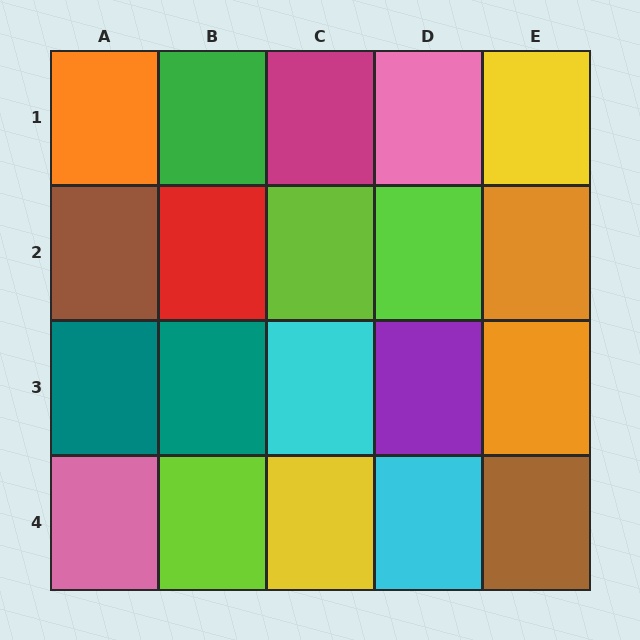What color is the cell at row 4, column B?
Lime.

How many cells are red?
1 cell is red.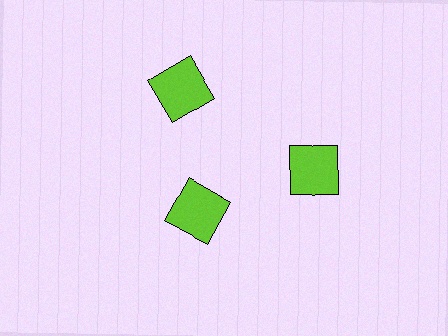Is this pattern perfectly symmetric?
No. The 3 lime squares are arranged in a ring, but one element near the 7 o'clock position is pulled inward toward the center, breaking the 3-fold rotational symmetry.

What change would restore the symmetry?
The symmetry would be restored by moving it outward, back onto the ring so that all 3 squares sit at equal angles and equal distance from the center.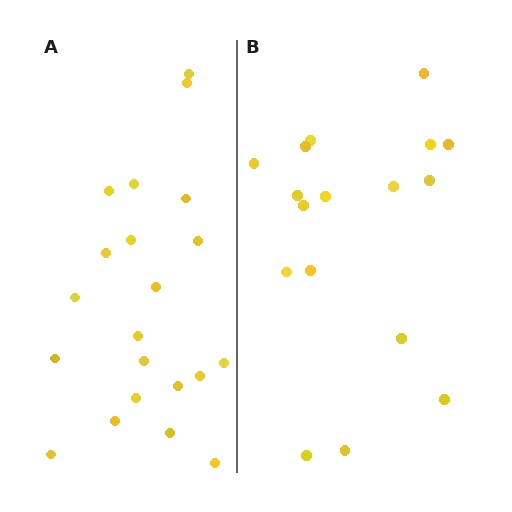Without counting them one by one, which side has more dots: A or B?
Region A (the left region) has more dots.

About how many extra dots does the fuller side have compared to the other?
Region A has about 4 more dots than region B.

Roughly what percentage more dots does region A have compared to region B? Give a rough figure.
About 25% more.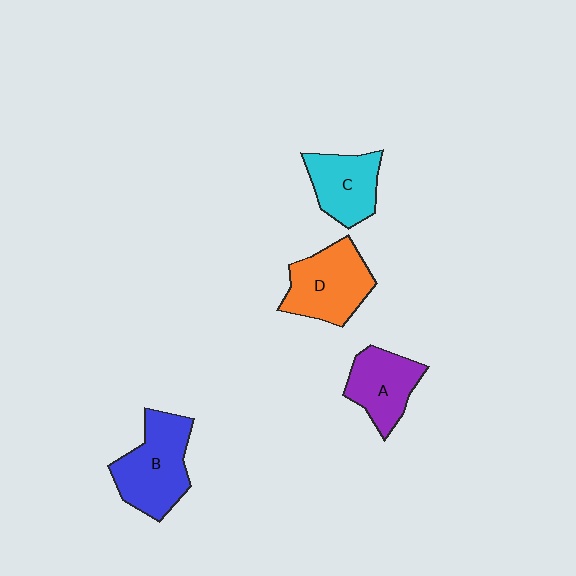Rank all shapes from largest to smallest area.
From largest to smallest: B (blue), D (orange), A (purple), C (cyan).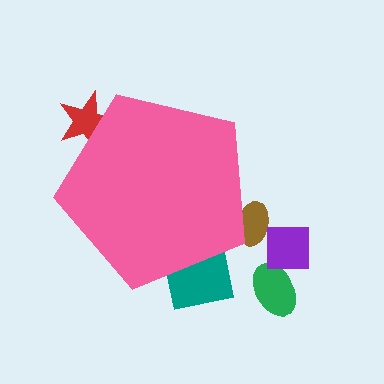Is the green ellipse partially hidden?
No, the green ellipse is fully visible.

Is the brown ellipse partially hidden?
Yes, the brown ellipse is partially hidden behind the pink pentagon.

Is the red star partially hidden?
Yes, the red star is partially hidden behind the pink pentagon.